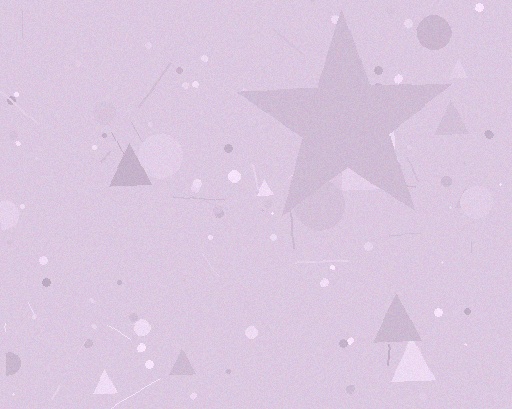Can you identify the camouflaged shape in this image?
The camouflaged shape is a star.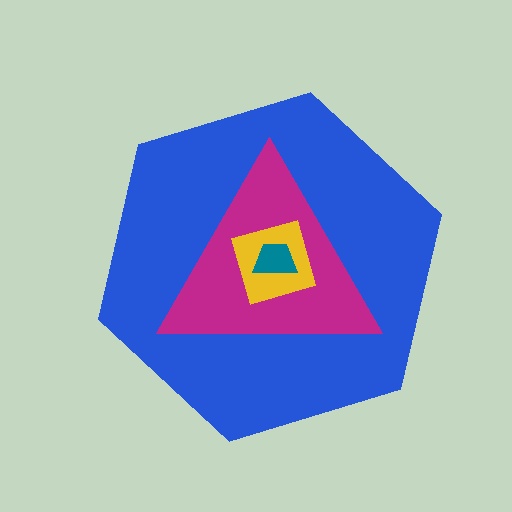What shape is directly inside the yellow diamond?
The teal trapezoid.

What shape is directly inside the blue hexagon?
The magenta triangle.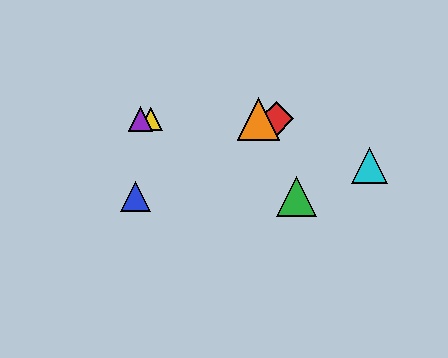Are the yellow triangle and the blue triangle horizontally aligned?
No, the yellow triangle is at y≈119 and the blue triangle is at y≈196.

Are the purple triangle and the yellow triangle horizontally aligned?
Yes, both are at y≈119.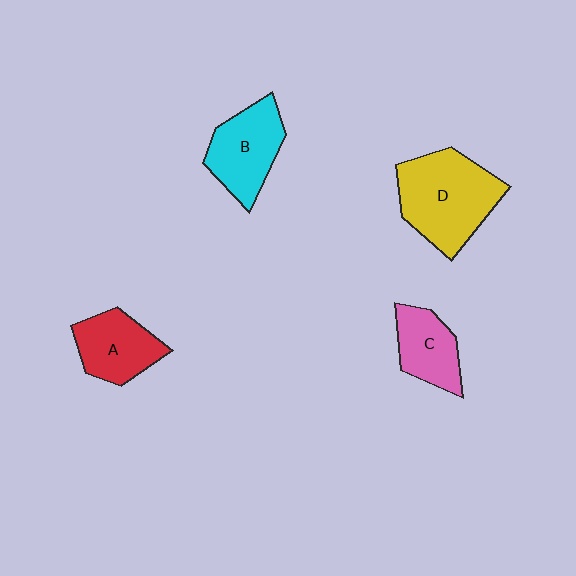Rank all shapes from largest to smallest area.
From largest to smallest: D (yellow), B (cyan), A (red), C (pink).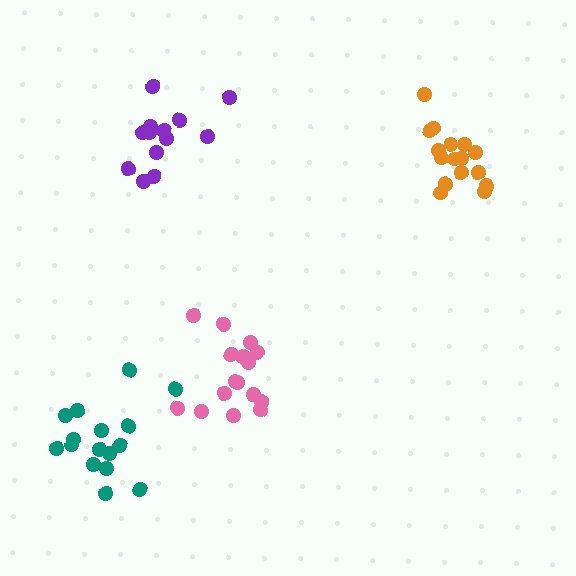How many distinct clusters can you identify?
There are 4 distinct clusters.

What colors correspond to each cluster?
The clusters are colored: teal, orange, pink, purple.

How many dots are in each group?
Group 1: 16 dots, Group 2: 16 dots, Group 3: 16 dots, Group 4: 13 dots (61 total).